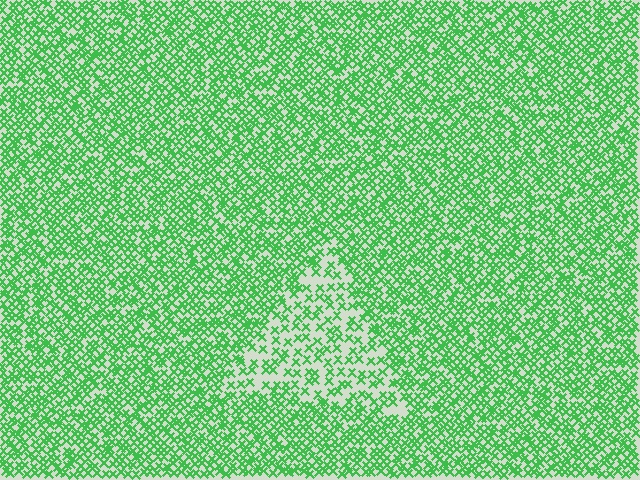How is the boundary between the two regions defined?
The boundary is defined by a change in element density (approximately 2.0x ratio). All elements are the same color, size, and shape.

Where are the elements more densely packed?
The elements are more densely packed outside the triangle boundary.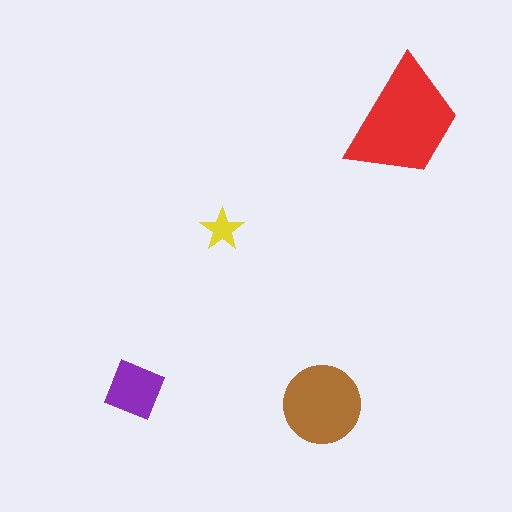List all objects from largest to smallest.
The red trapezoid, the brown circle, the purple diamond, the yellow star.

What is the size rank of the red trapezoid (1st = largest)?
1st.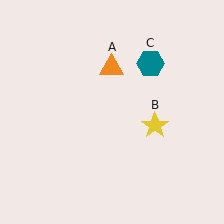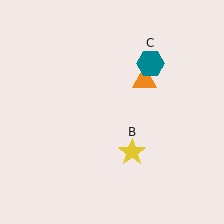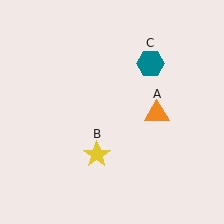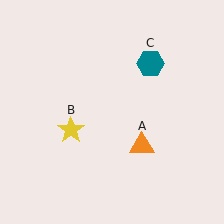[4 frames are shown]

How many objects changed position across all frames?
2 objects changed position: orange triangle (object A), yellow star (object B).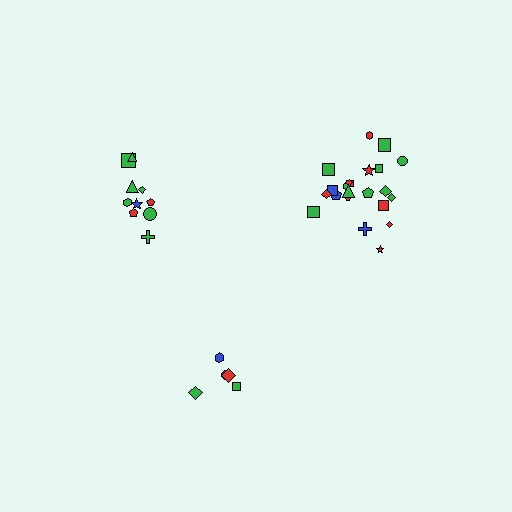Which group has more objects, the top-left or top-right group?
The top-right group.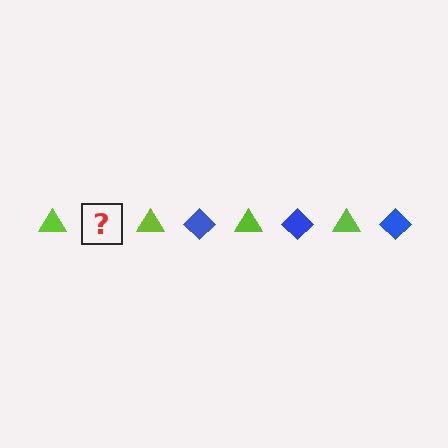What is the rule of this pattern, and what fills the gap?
The rule is that the pattern alternates between lime triangle and blue diamond. The gap should be filled with a blue diamond.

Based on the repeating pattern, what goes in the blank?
The blank should be a blue diamond.